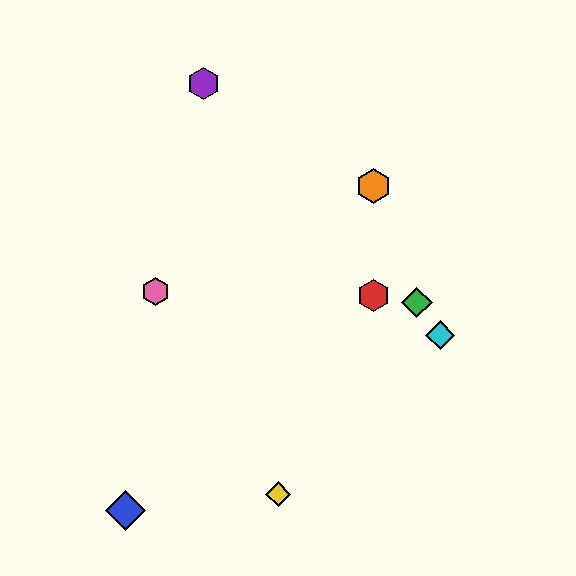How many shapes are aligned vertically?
2 shapes (the red hexagon, the orange hexagon) are aligned vertically.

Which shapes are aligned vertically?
The red hexagon, the orange hexagon are aligned vertically.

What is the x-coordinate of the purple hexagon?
The purple hexagon is at x≈203.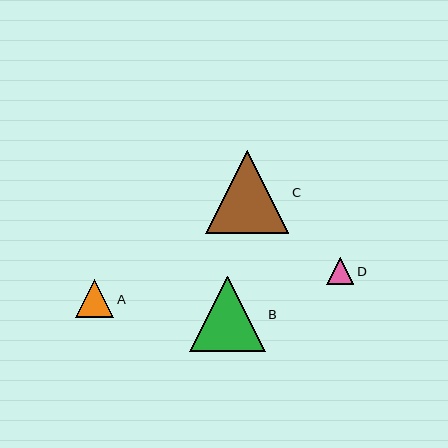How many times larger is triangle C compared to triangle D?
Triangle C is approximately 3.1 times the size of triangle D.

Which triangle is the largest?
Triangle C is the largest with a size of approximately 83 pixels.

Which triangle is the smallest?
Triangle D is the smallest with a size of approximately 27 pixels.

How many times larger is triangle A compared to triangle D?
Triangle A is approximately 1.4 times the size of triangle D.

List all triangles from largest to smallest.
From largest to smallest: C, B, A, D.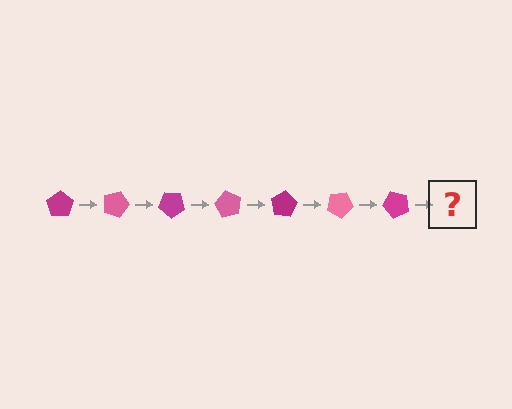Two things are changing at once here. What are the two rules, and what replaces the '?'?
The two rules are that it rotates 20 degrees each step and the color cycles through magenta and pink. The '?' should be a pink pentagon, rotated 140 degrees from the start.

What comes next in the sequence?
The next element should be a pink pentagon, rotated 140 degrees from the start.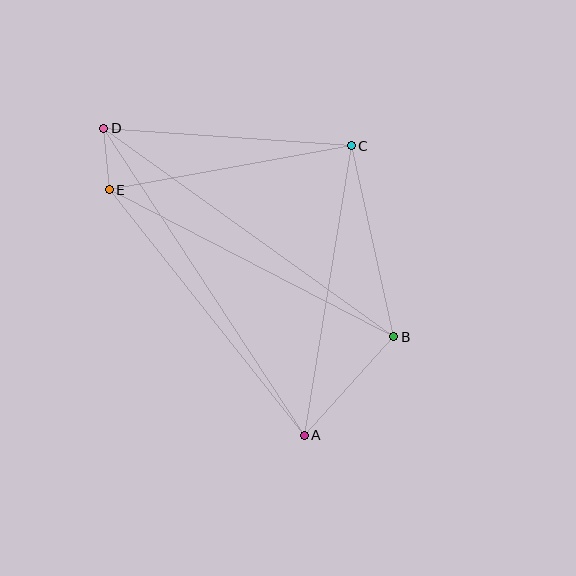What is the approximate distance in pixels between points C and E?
The distance between C and E is approximately 246 pixels.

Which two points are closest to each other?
Points D and E are closest to each other.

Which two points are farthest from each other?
Points A and D are farthest from each other.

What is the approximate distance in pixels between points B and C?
The distance between B and C is approximately 195 pixels.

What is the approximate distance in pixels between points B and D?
The distance between B and D is approximately 357 pixels.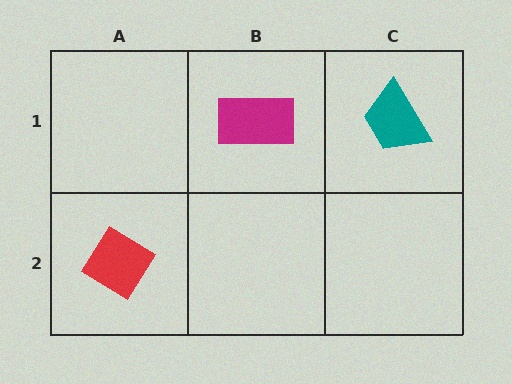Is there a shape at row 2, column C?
No, that cell is empty.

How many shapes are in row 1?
2 shapes.